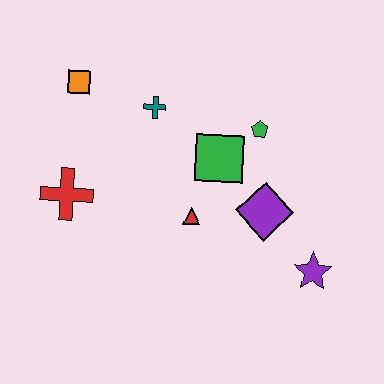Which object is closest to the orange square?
The teal cross is closest to the orange square.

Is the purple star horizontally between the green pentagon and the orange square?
No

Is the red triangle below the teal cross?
Yes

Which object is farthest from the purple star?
The orange square is farthest from the purple star.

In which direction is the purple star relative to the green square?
The purple star is below the green square.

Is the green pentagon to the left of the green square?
No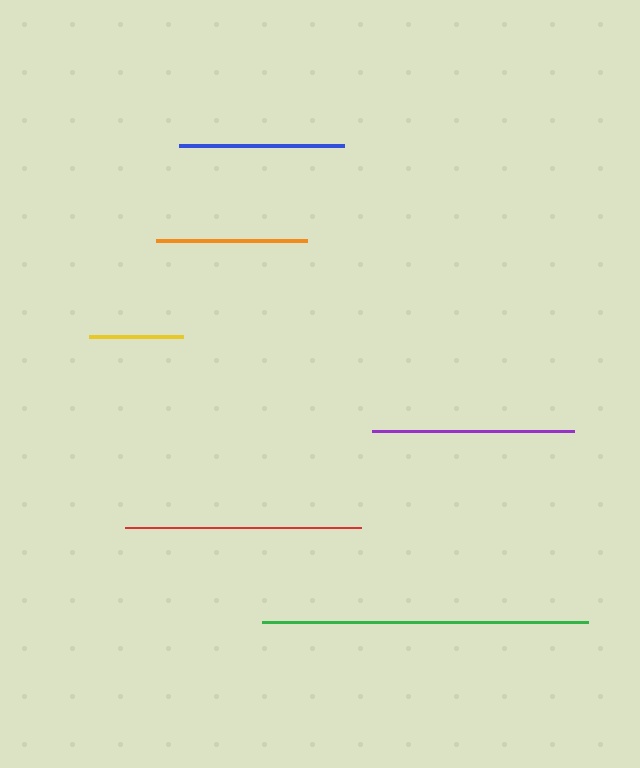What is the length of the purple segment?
The purple segment is approximately 202 pixels long.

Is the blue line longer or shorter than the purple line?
The purple line is longer than the blue line.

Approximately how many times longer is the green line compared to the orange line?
The green line is approximately 2.2 times the length of the orange line.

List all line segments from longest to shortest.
From longest to shortest: green, red, purple, blue, orange, yellow.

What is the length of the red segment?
The red segment is approximately 236 pixels long.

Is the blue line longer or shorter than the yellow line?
The blue line is longer than the yellow line.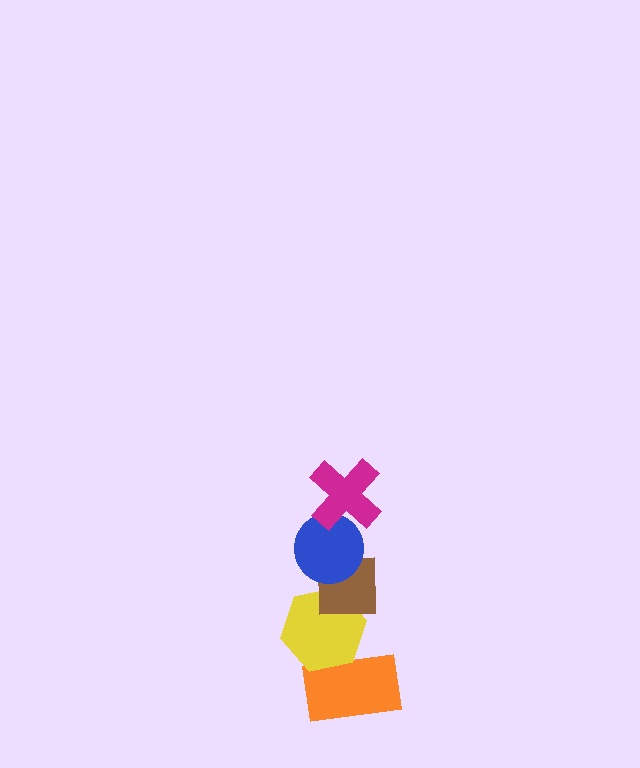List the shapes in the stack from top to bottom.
From top to bottom: the magenta cross, the blue circle, the brown square, the yellow hexagon, the orange rectangle.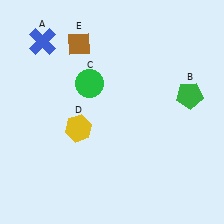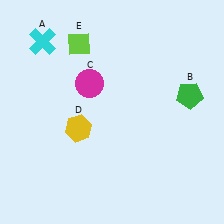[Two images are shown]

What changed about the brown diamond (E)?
In Image 1, E is brown. In Image 2, it changed to lime.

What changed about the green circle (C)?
In Image 1, C is green. In Image 2, it changed to magenta.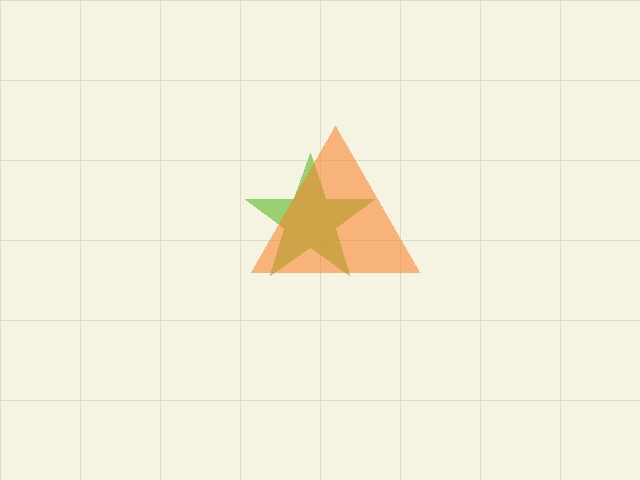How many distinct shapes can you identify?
There are 2 distinct shapes: a lime star, an orange triangle.